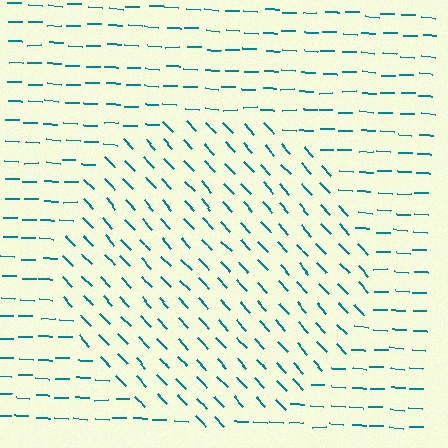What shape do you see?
I see a circle.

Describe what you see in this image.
The image is filled with small teal line segments. A circle region in the image has lines oriented differently from the surrounding lines, creating a visible texture boundary.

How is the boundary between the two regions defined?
The boundary is defined purely by a change in line orientation (approximately 45 degrees difference). All lines are the same color and thickness.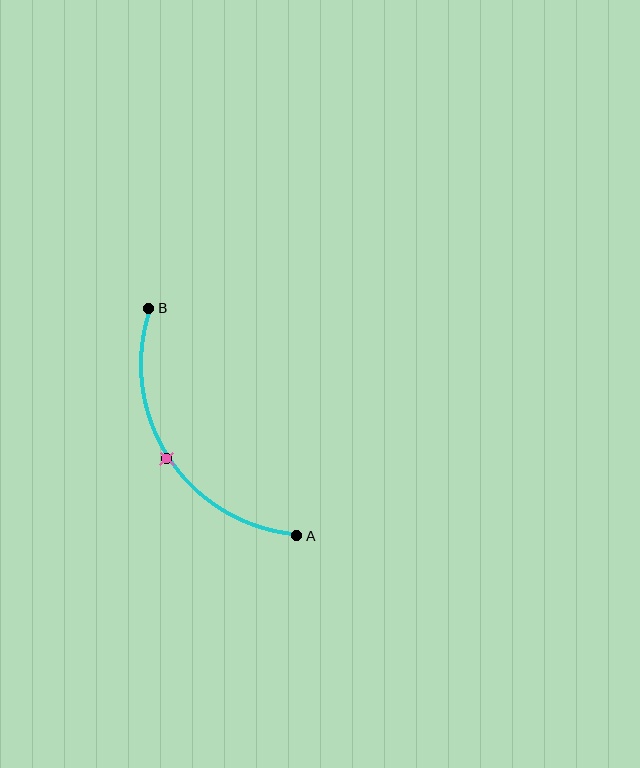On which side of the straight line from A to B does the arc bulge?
The arc bulges to the left of the straight line connecting A and B.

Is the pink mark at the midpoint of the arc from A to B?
Yes. The pink mark lies on the arc at equal arc-length from both A and B — it is the arc midpoint.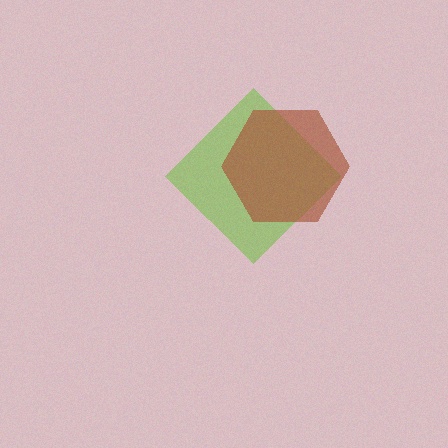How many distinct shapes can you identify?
There are 2 distinct shapes: a lime diamond, a brown hexagon.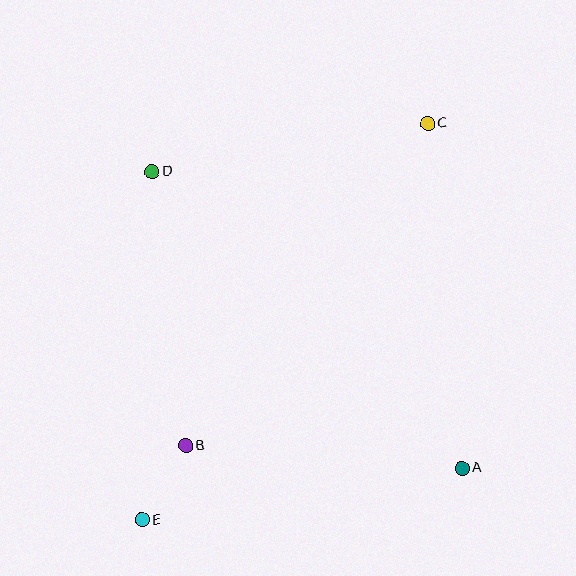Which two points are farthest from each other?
Points C and E are farthest from each other.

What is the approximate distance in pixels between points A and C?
The distance between A and C is approximately 347 pixels.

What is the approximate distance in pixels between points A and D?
The distance between A and D is approximately 429 pixels.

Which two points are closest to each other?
Points B and E are closest to each other.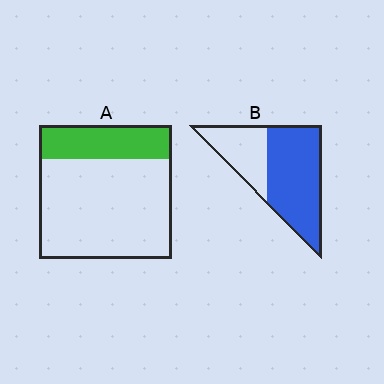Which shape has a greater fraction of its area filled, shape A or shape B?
Shape B.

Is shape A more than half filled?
No.